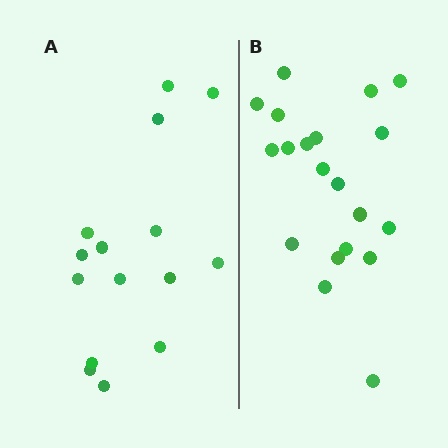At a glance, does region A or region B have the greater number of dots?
Region B (the right region) has more dots.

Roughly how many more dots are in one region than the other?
Region B has about 5 more dots than region A.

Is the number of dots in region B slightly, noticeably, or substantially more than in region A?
Region B has noticeably more, but not dramatically so. The ratio is roughly 1.3 to 1.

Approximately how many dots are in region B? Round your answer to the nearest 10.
About 20 dots.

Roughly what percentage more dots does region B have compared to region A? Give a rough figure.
About 35% more.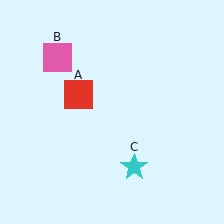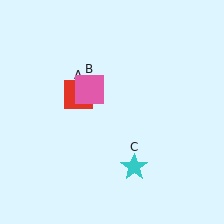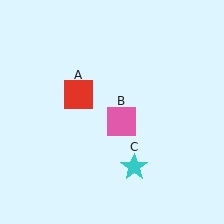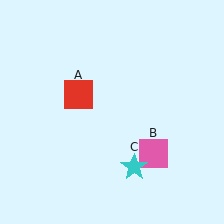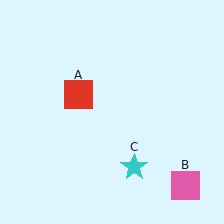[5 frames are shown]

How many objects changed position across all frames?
1 object changed position: pink square (object B).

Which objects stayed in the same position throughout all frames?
Red square (object A) and cyan star (object C) remained stationary.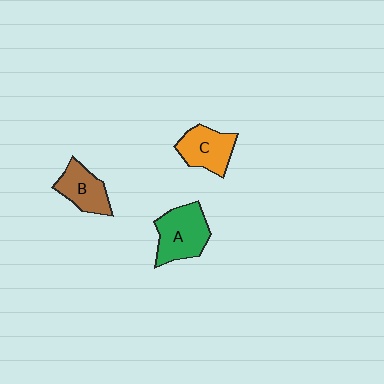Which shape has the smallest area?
Shape B (brown).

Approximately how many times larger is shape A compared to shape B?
Approximately 1.4 times.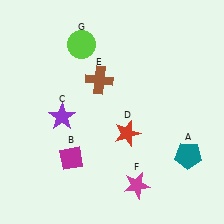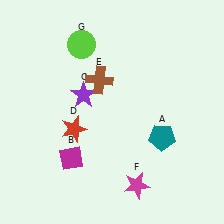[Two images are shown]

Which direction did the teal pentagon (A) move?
The teal pentagon (A) moved left.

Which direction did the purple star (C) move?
The purple star (C) moved up.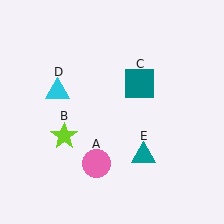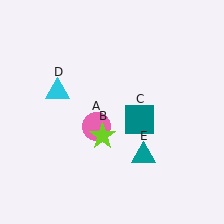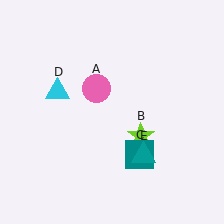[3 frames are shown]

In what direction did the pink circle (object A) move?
The pink circle (object A) moved up.